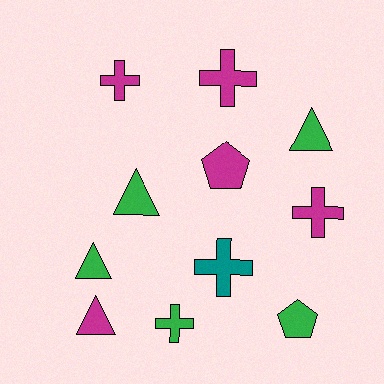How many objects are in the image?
There are 11 objects.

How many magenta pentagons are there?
There is 1 magenta pentagon.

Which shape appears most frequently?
Cross, with 5 objects.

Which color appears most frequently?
Magenta, with 5 objects.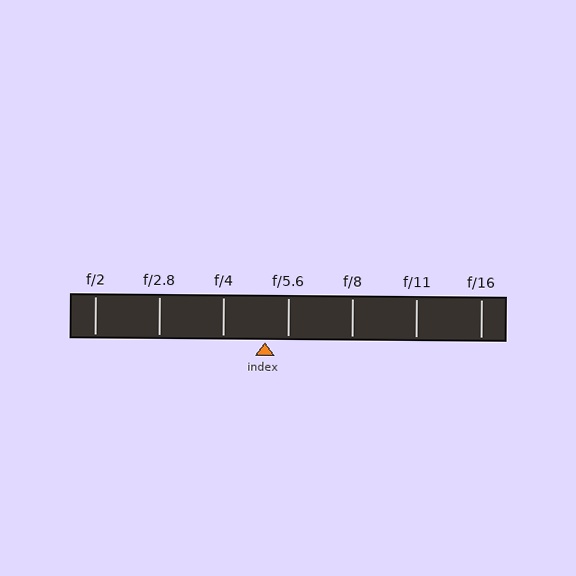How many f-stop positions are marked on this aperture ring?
There are 7 f-stop positions marked.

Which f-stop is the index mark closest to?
The index mark is closest to f/5.6.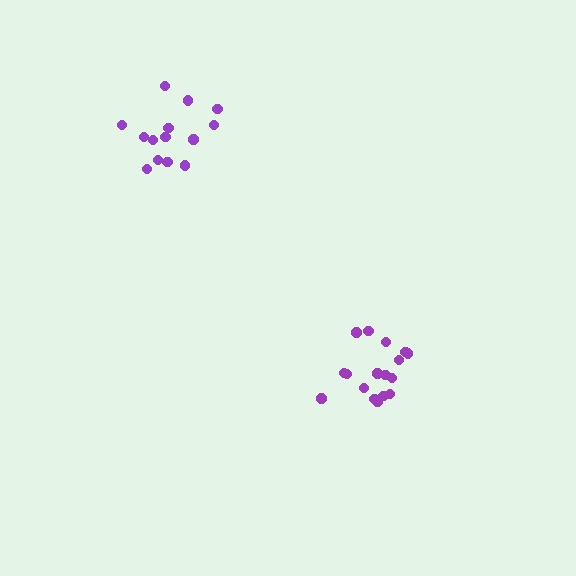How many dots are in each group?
Group 1: 14 dots, Group 2: 17 dots (31 total).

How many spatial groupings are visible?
There are 2 spatial groupings.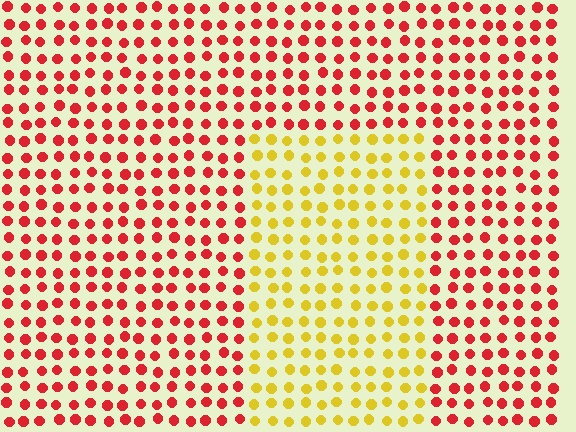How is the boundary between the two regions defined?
The boundary is defined purely by a slight shift in hue (about 57 degrees). Spacing, size, and orientation are identical on both sides.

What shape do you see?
I see a rectangle.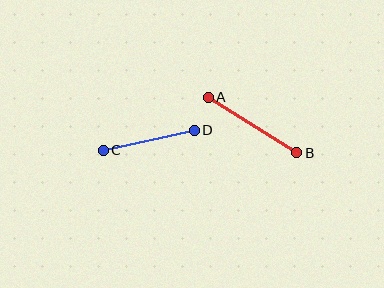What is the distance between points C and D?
The distance is approximately 93 pixels.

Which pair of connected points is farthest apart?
Points A and B are farthest apart.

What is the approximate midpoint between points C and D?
The midpoint is at approximately (149, 140) pixels.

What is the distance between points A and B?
The distance is approximately 104 pixels.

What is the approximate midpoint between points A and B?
The midpoint is at approximately (253, 125) pixels.